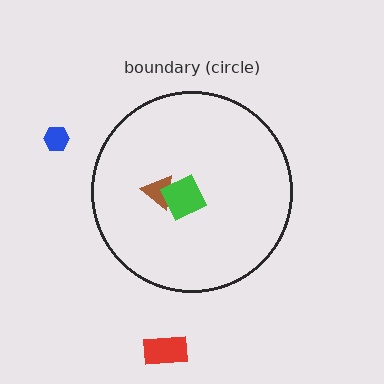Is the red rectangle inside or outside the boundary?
Outside.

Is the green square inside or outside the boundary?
Inside.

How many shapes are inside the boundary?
2 inside, 2 outside.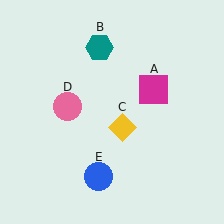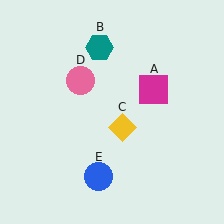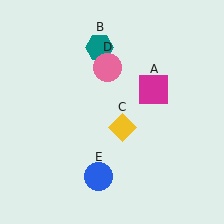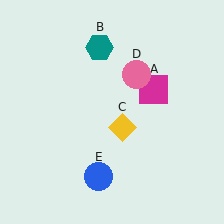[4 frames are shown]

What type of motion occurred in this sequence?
The pink circle (object D) rotated clockwise around the center of the scene.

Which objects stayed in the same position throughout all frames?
Magenta square (object A) and teal hexagon (object B) and yellow diamond (object C) and blue circle (object E) remained stationary.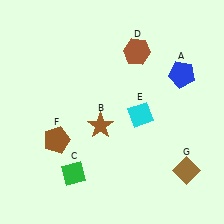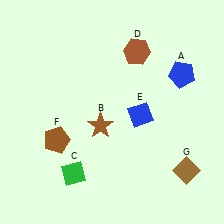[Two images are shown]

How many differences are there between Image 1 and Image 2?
There is 1 difference between the two images.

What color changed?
The diamond (E) changed from cyan in Image 1 to blue in Image 2.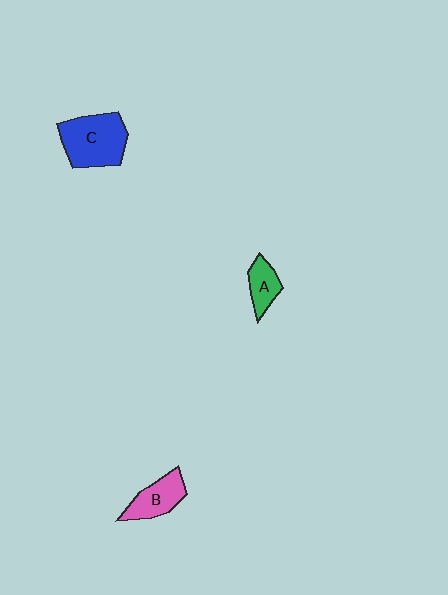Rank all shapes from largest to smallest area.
From largest to smallest: C (blue), B (pink), A (green).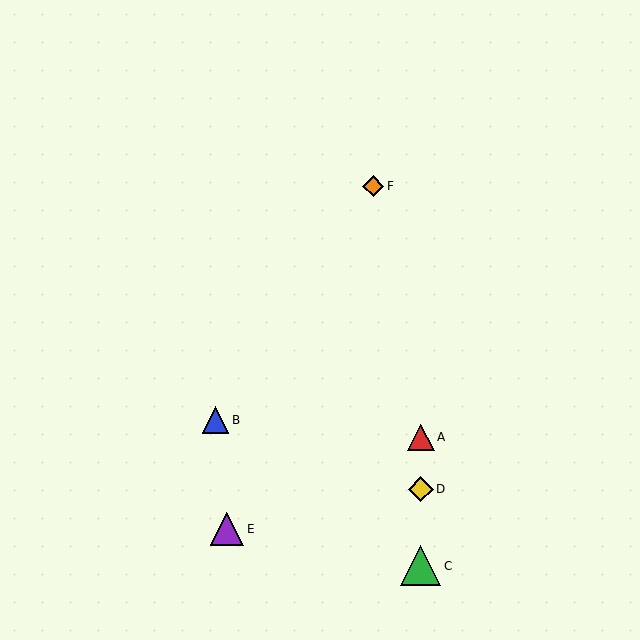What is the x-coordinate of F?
Object F is at x≈373.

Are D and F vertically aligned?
No, D is at x≈421 and F is at x≈373.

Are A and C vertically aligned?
Yes, both are at x≈421.